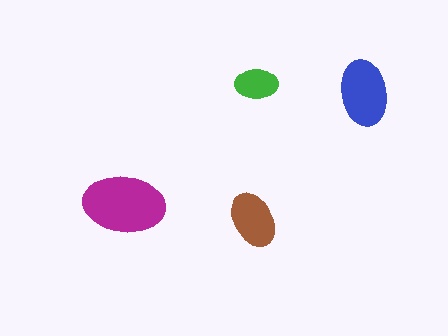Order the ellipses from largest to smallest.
the magenta one, the blue one, the brown one, the green one.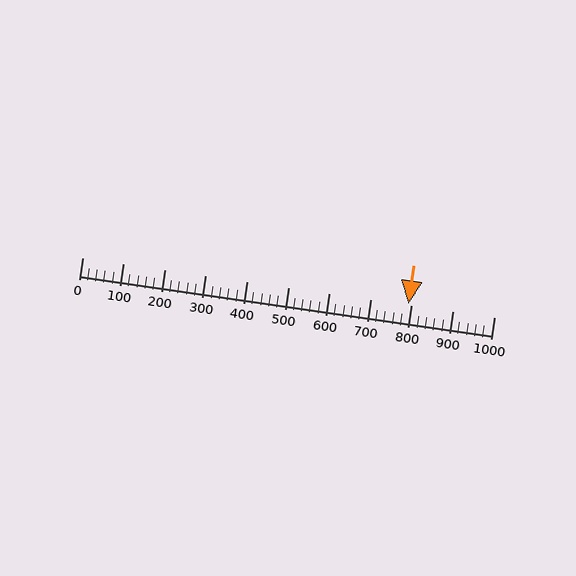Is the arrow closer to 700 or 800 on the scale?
The arrow is closer to 800.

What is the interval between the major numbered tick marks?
The major tick marks are spaced 100 units apart.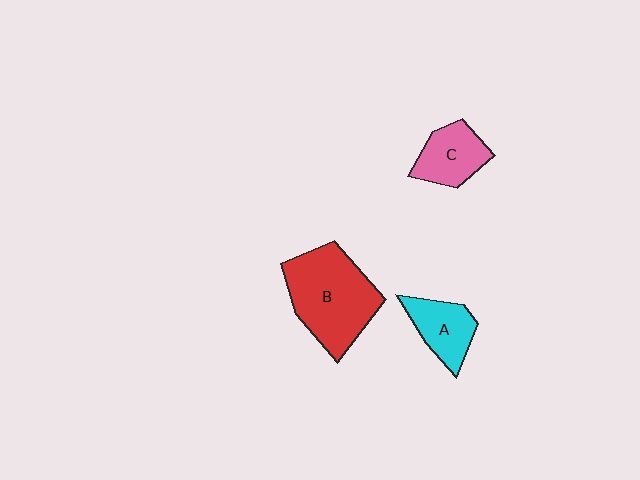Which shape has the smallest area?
Shape A (cyan).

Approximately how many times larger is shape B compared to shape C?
Approximately 2.0 times.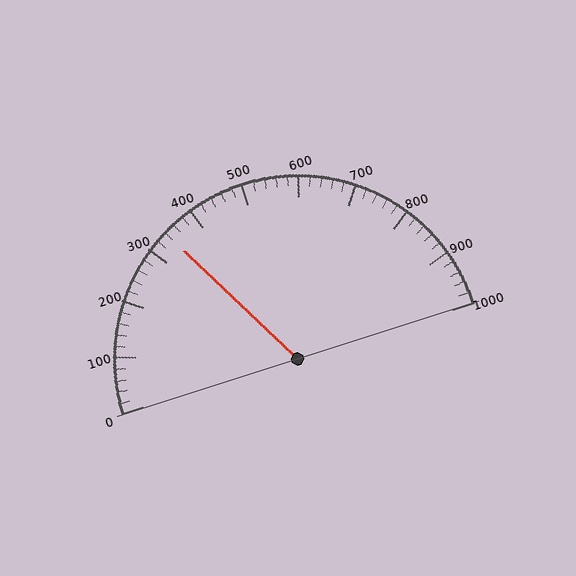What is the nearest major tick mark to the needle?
The nearest major tick mark is 300.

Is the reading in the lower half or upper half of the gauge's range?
The reading is in the lower half of the range (0 to 1000).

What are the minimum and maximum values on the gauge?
The gauge ranges from 0 to 1000.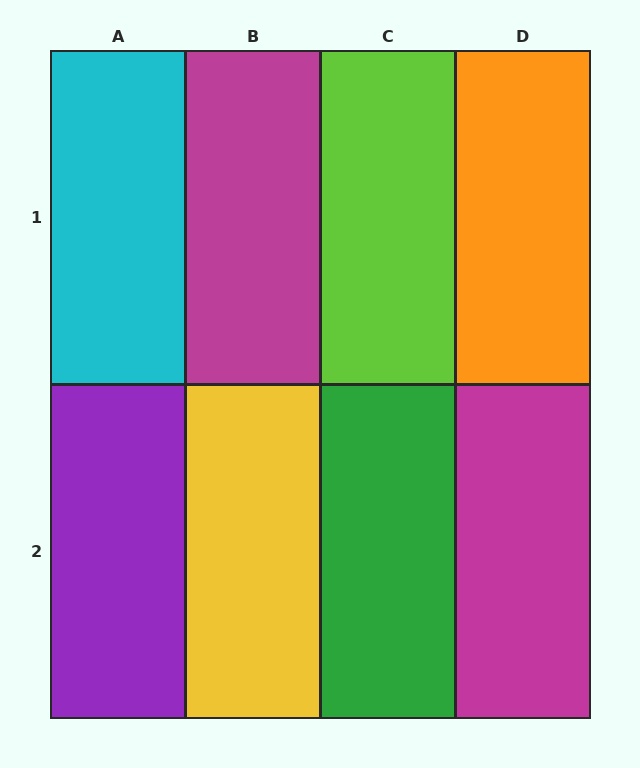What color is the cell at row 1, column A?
Cyan.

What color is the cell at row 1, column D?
Orange.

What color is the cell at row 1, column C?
Lime.